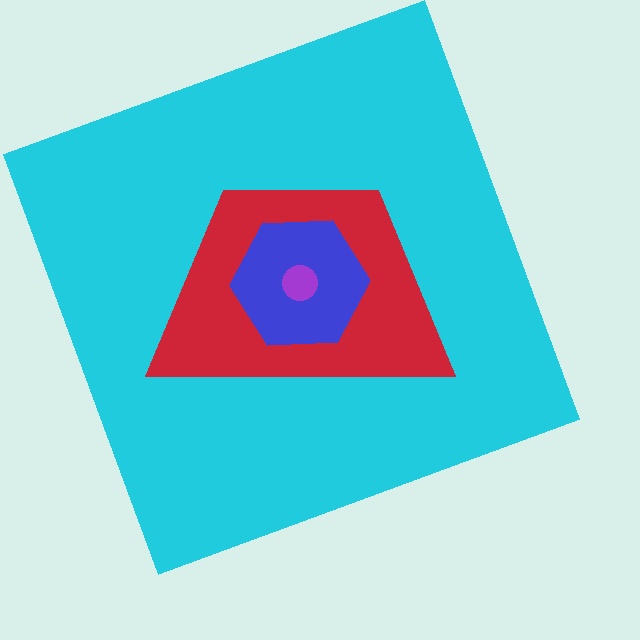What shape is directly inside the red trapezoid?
The blue hexagon.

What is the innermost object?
The purple circle.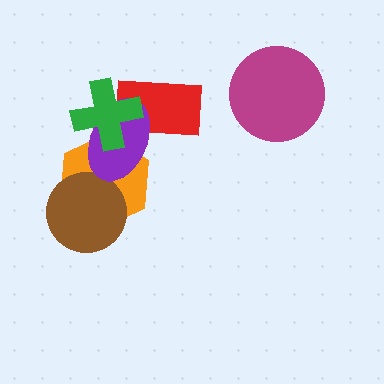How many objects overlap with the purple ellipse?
3 objects overlap with the purple ellipse.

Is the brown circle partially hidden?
No, no other shape covers it.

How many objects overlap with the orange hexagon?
3 objects overlap with the orange hexagon.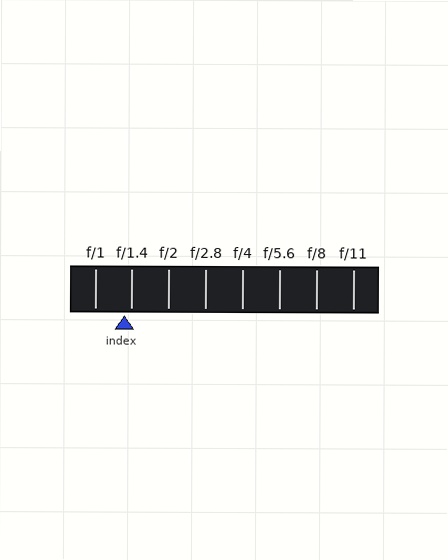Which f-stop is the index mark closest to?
The index mark is closest to f/1.4.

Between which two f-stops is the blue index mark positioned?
The index mark is between f/1 and f/1.4.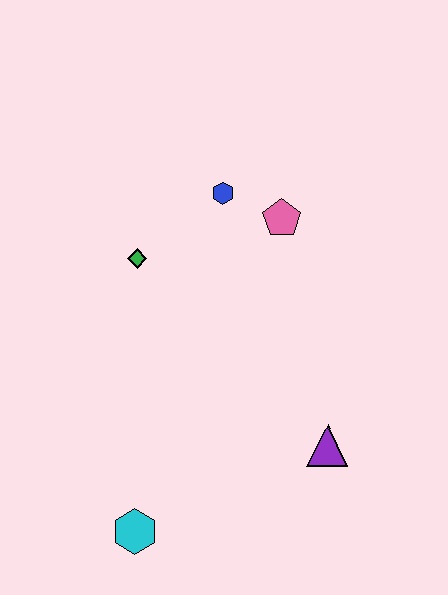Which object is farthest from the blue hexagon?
The cyan hexagon is farthest from the blue hexagon.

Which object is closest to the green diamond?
The blue hexagon is closest to the green diamond.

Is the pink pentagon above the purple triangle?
Yes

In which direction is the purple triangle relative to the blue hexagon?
The purple triangle is below the blue hexagon.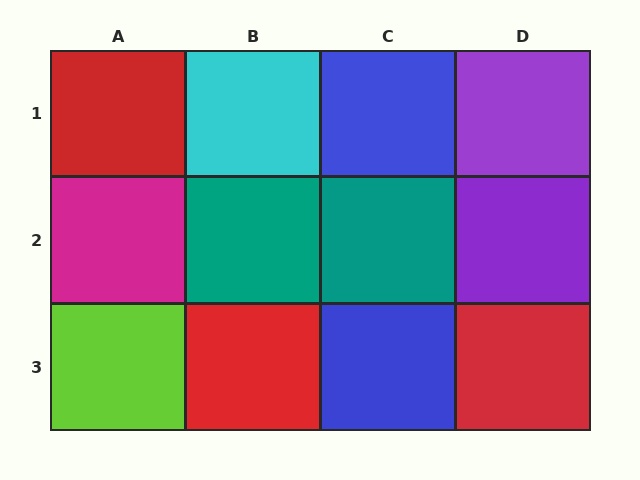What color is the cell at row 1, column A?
Red.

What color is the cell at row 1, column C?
Blue.